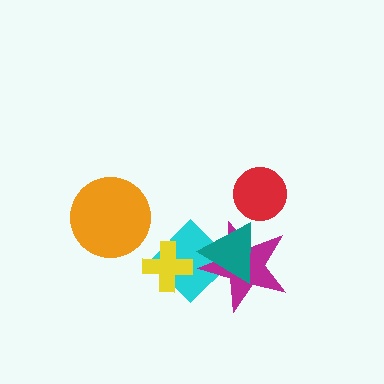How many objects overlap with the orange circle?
0 objects overlap with the orange circle.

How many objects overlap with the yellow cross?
1 object overlaps with the yellow cross.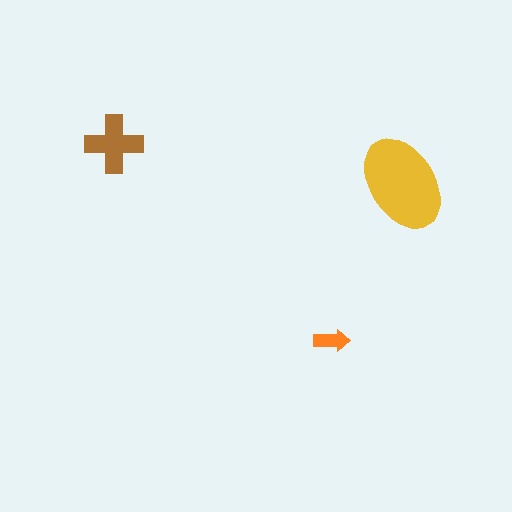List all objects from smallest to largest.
The orange arrow, the brown cross, the yellow ellipse.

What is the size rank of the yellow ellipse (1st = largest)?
1st.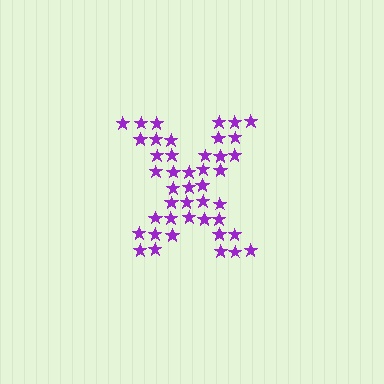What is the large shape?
The large shape is the letter X.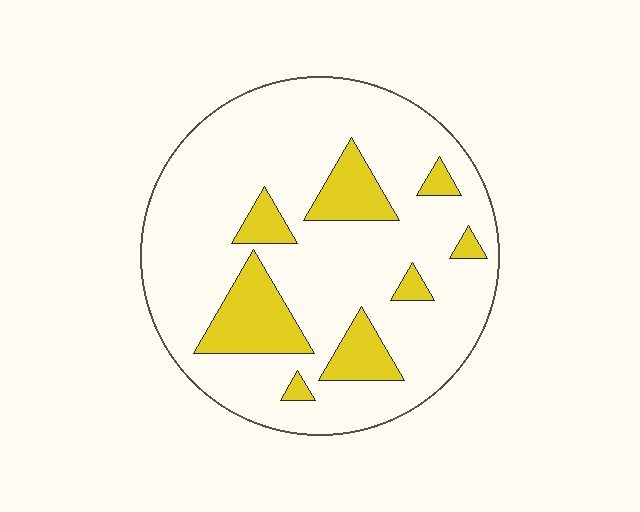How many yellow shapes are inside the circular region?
8.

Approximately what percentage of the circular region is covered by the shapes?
Approximately 20%.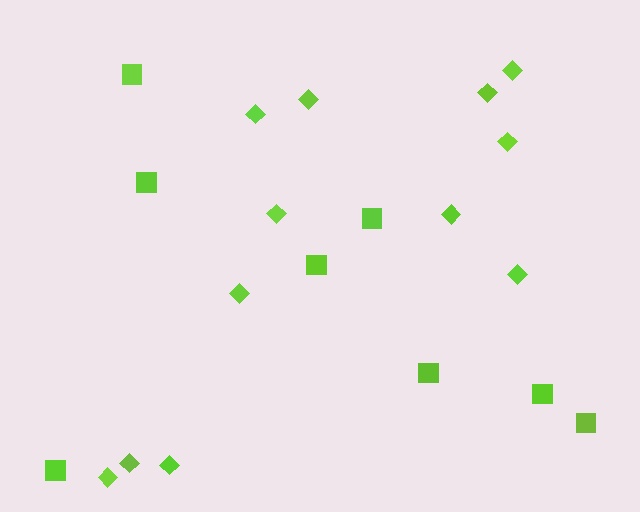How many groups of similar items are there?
There are 2 groups: one group of squares (8) and one group of diamonds (12).